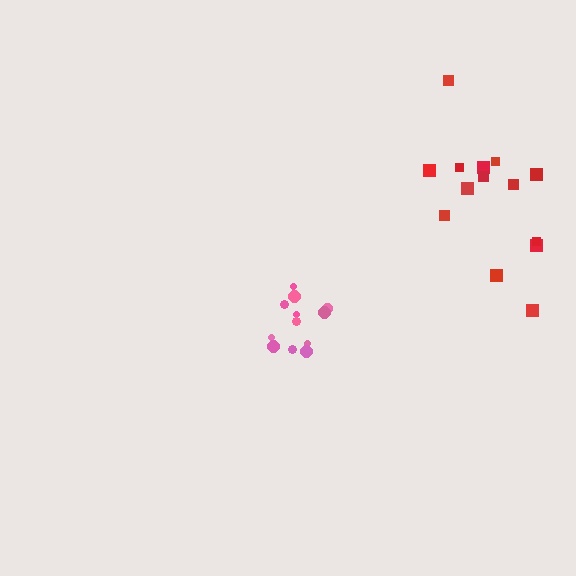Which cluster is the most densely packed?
Pink.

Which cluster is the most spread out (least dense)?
Red.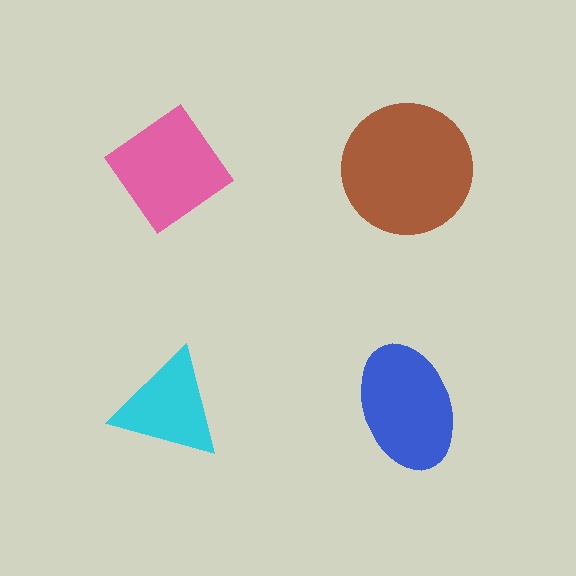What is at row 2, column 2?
A blue ellipse.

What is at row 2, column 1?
A cyan triangle.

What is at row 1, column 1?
A pink diamond.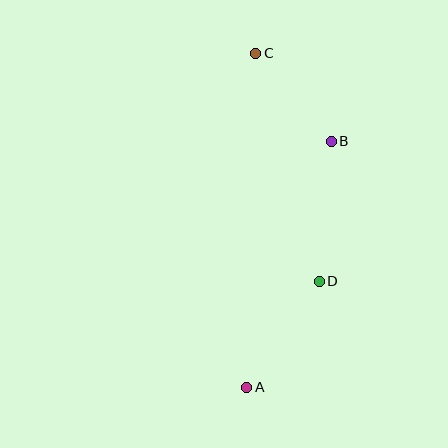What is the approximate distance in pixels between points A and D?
The distance between A and D is approximately 128 pixels.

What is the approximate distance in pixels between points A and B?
The distance between A and B is approximately 260 pixels.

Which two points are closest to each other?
Points B and C are closest to each other.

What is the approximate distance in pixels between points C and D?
The distance between C and D is approximately 237 pixels.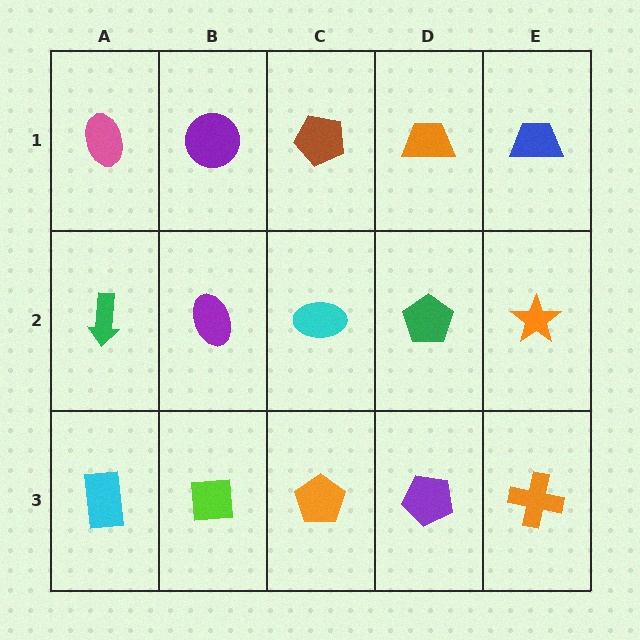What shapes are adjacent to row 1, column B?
A purple ellipse (row 2, column B), a pink ellipse (row 1, column A), a brown pentagon (row 1, column C).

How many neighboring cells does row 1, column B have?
3.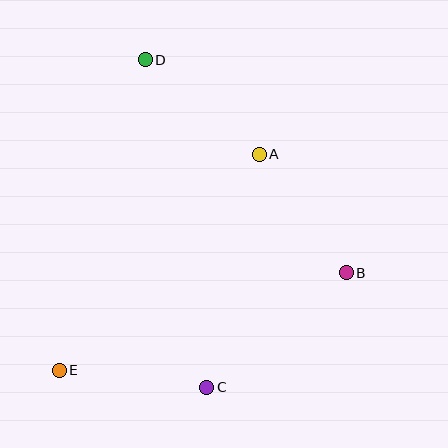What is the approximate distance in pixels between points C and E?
The distance between C and E is approximately 148 pixels.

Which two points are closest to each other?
Points A and B are closest to each other.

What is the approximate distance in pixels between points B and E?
The distance between B and E is approximately 303 pixels.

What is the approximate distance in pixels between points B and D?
The distance between B and D is approximately 293 pixels.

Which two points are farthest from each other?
Points C and D are farthest from each other.